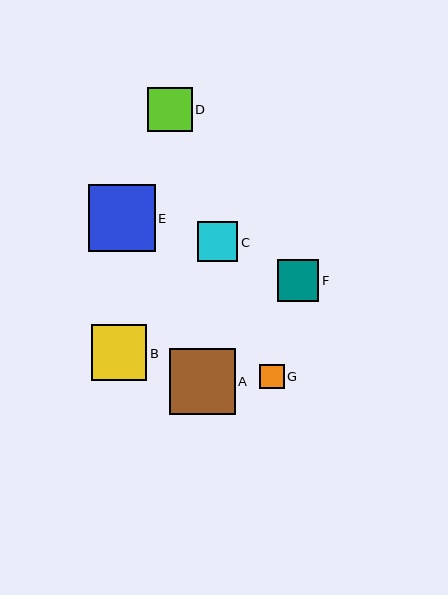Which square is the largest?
Square E is the largest with a size of approximately 67 pixels.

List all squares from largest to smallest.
From largest to smallest: E, A, B, D, F, C, G.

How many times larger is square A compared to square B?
Square A is approximately 1.2 times the size of square B.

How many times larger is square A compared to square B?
Square A is approximately 1.2 times the size of square B.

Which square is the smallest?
Square G is the smallest with a size of approximately 24 pixels.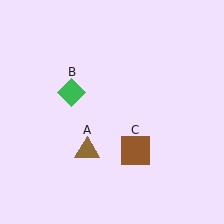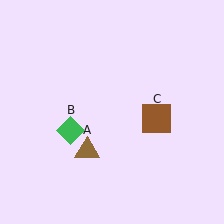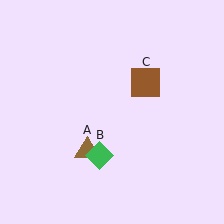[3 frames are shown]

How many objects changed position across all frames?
2 objects changed position: green diamond (object B), brown square (object C).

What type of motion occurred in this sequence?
The green diamond (object B), brown square (object C) rotated counterclockwise around the center of the scene.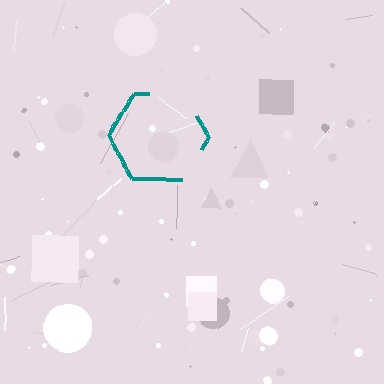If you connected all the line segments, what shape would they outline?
They would outline a hexagon.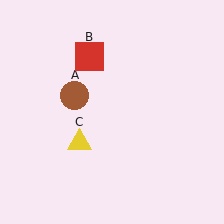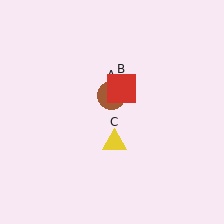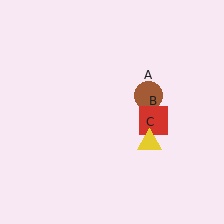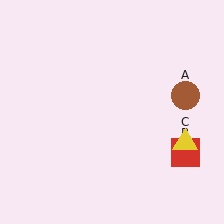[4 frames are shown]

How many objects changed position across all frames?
3 objects changed position: brown circle (object A), red square (object B), yellow triangle (object C).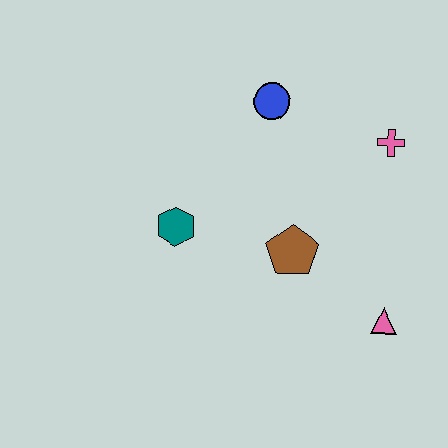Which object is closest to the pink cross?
The blue circle is closest to the pink cross.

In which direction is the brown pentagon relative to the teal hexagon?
The brown pentagon is to the right of the teal hexagon.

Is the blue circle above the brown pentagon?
Yes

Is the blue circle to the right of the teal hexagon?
Yes